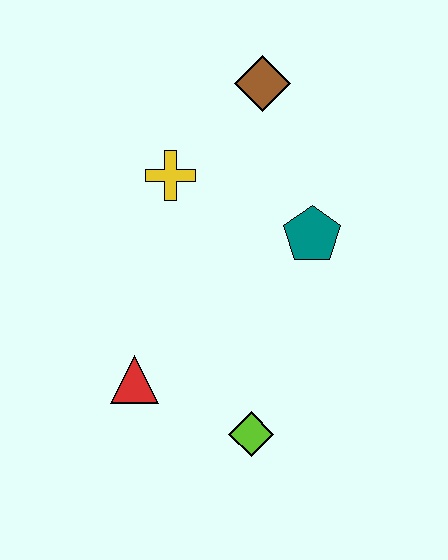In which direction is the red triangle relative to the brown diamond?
The red triangle is below the brown diamond.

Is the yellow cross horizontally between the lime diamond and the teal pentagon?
No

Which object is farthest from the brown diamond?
The lime diamond is farthest from the brown diamond.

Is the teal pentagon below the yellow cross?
Yes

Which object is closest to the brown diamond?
The yellow cross is closest to the brown diamond.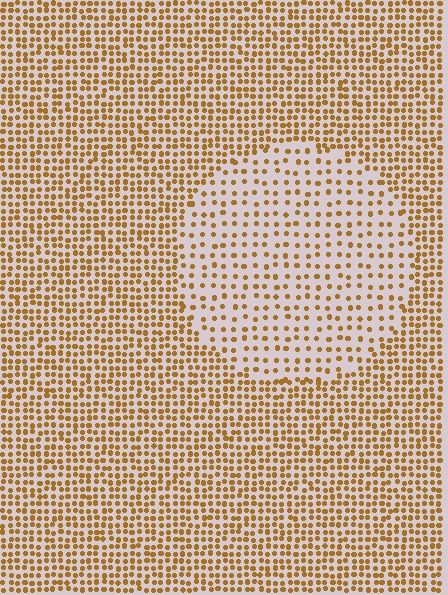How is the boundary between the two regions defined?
The boundary is defined by a change in element density (approximately 2.1x ratio). All elements are the same color, size, and shape.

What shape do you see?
I see a circle.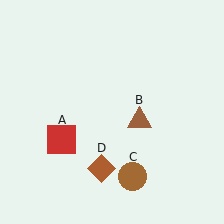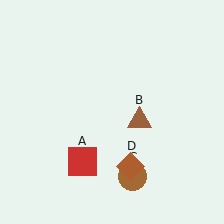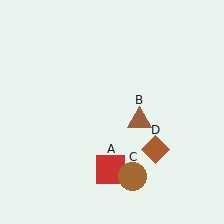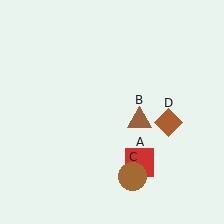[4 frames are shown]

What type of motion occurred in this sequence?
The red square (object A), brown diamond (object D) rotated counterclockwise around the center of the scene.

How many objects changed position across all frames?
2 objects changed position: red square (object A), brown diamond (object D).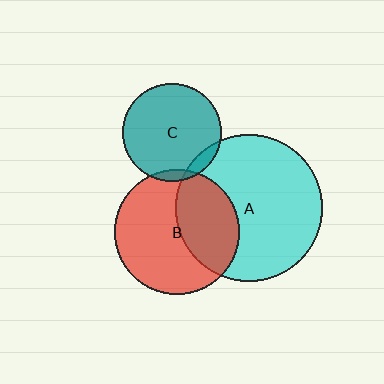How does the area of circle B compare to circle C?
Approximately 1.6 times.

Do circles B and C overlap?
Yes.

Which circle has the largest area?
Circle A (cyan).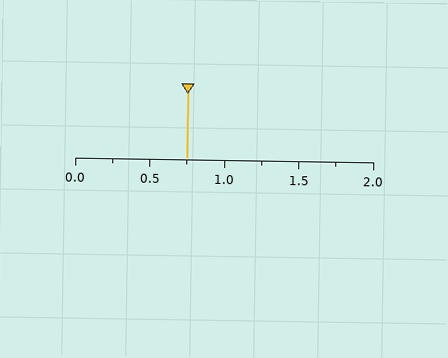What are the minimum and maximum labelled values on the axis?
The axis runs from 0.0 to 2.0.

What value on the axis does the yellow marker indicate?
The marker indicates approximately 0.75.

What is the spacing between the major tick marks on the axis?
The major ticks are spaced 0.5 apart.